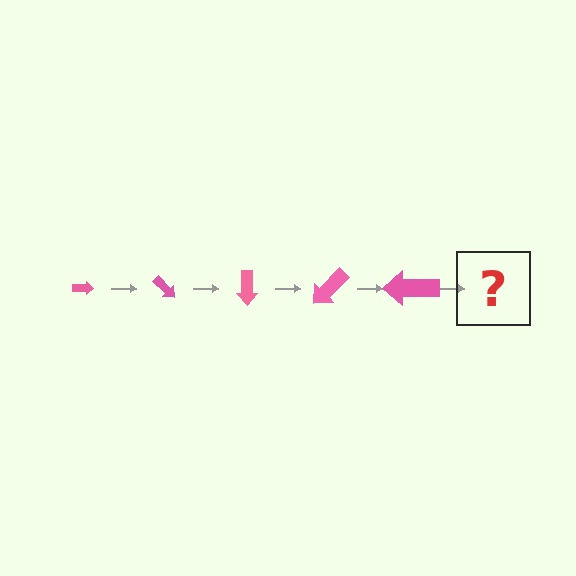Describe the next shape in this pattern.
It should be an arrow, larger than the previous one and rotated 225 degrees from the start.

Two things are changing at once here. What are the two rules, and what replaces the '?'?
The two rules are that the arrow grows larger each step and it rotates 45 degrees each step. The '?' should be an arrow, larger than the previous one and rotated 225 degrees from the start.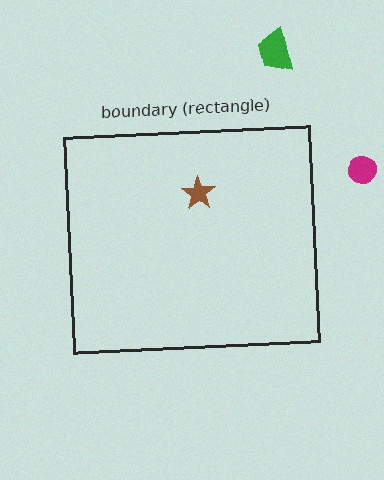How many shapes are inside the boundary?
1 inside, 2 outside.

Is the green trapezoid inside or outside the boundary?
Outside.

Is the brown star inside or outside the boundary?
Inside.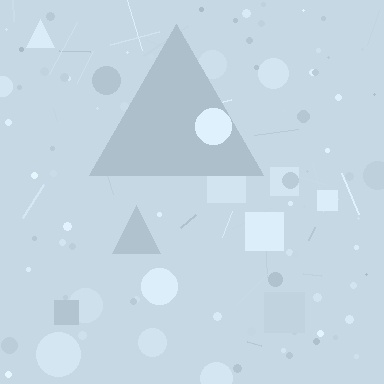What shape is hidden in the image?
A triangle is hidden in the image.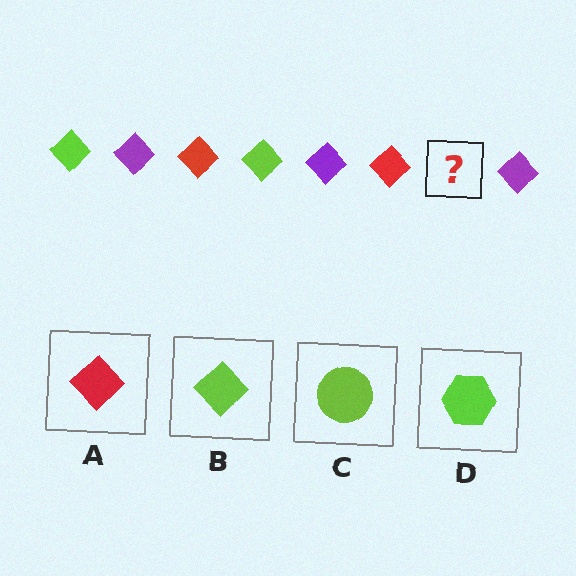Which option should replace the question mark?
Option B.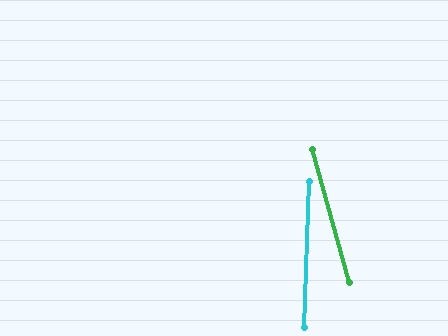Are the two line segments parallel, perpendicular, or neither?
Neither parallel nor perpendicular — they differ by about 18°.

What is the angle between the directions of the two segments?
Approximately 18 degrees.